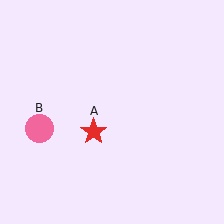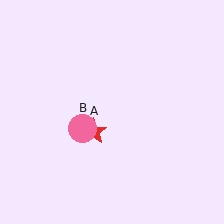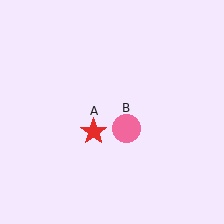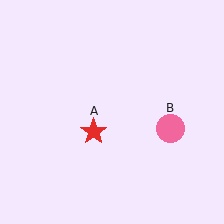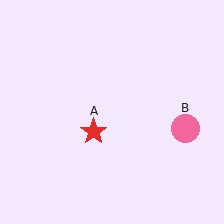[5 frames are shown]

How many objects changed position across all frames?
1 object changed position: pink circle (object B).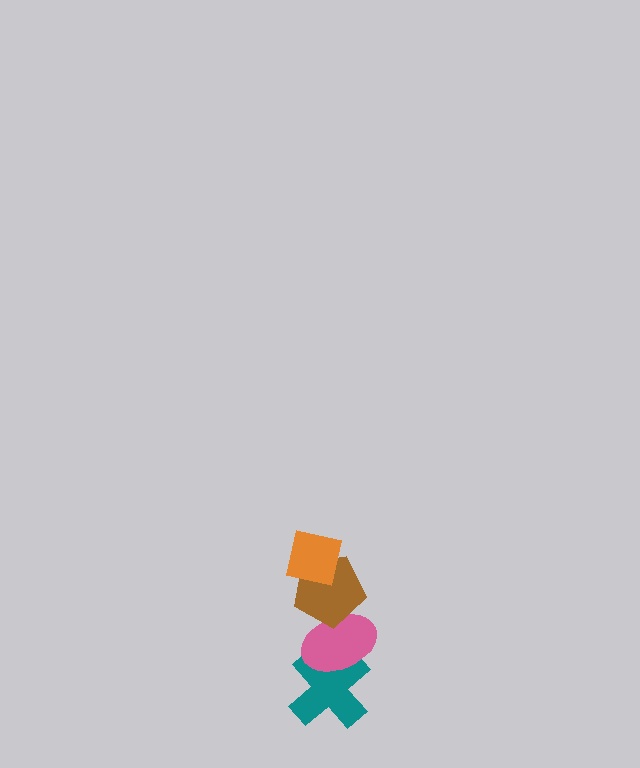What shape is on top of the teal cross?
The pink ellipse is on top of the teal cross.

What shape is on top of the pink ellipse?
The brown pentagon is on top of the pink ellipse.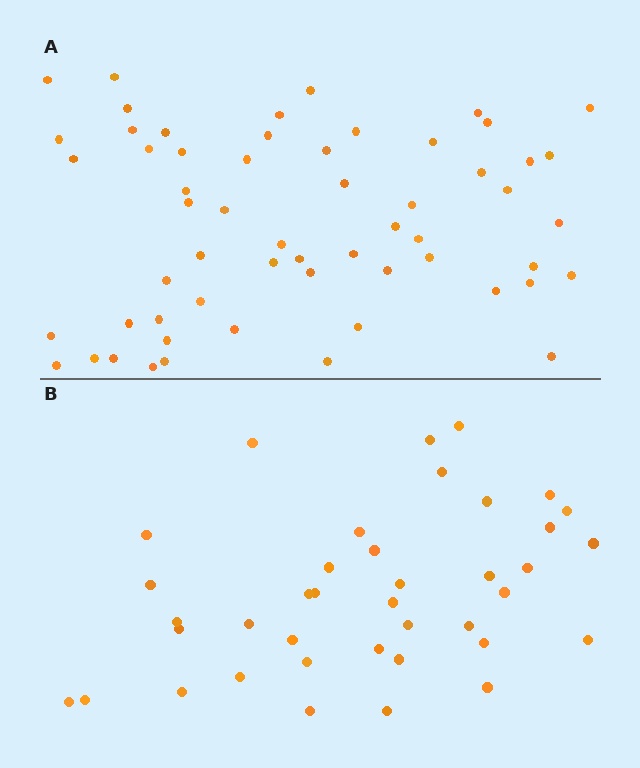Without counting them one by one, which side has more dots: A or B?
Region A (the top region) has more dots.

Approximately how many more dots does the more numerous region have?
Region A has approximately 20 more dots than region B.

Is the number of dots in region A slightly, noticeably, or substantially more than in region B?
Region A has substantially more. The ratio is roughly 1.5 to 1.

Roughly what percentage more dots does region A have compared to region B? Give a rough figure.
About 50% more.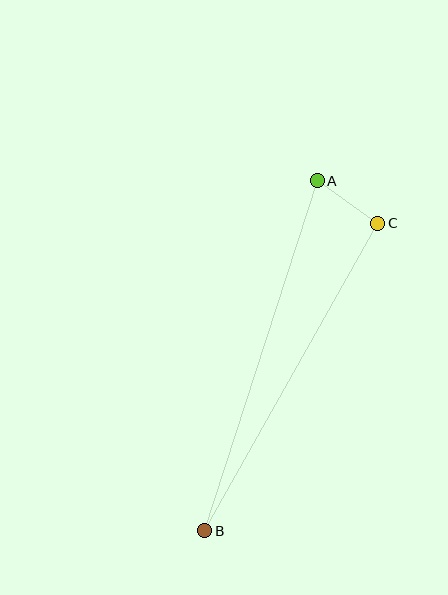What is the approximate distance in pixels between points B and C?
The distance between B and C is approximately 353 pixels.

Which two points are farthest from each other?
Points A and B are farthest from each other.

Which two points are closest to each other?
Points A and C are closest to each other.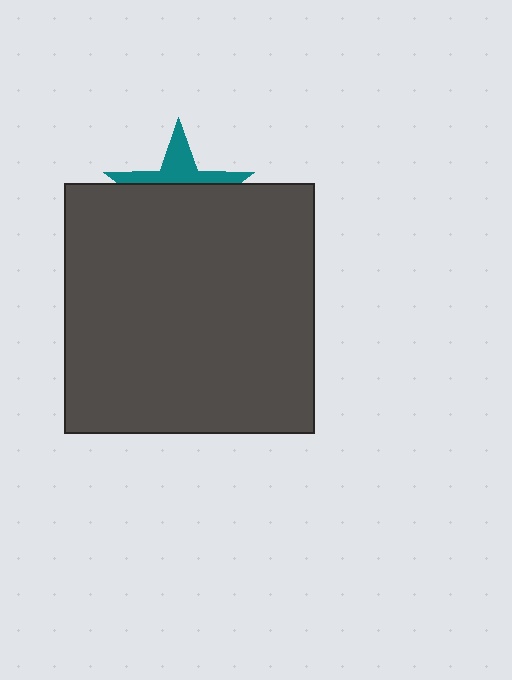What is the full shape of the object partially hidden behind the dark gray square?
The partially hidden object is a teal star.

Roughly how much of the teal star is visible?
A small part of it is visible (roughly 36%).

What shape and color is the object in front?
The object in front is a dark gray square.